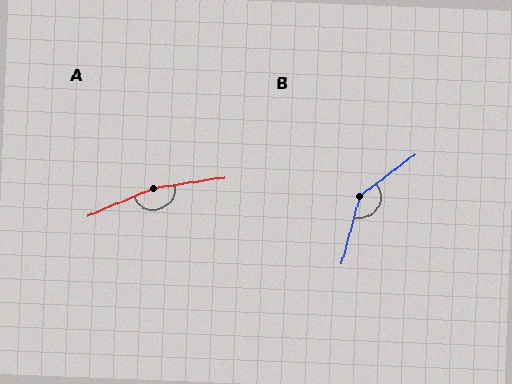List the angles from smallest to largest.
B (141°), A (166°).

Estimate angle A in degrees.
Approximately 166 degrees.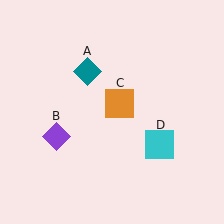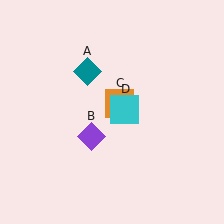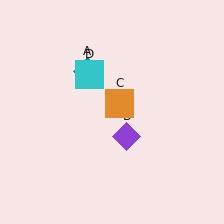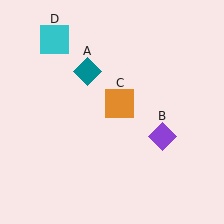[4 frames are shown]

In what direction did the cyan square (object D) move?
The cyan square (object D) moved up and to the left.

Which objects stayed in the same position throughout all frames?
Teal diamond (object A) and orange square (object C) remained stationary.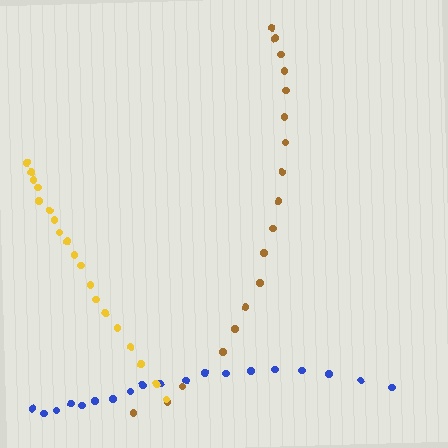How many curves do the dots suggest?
There are 3 distinct paths.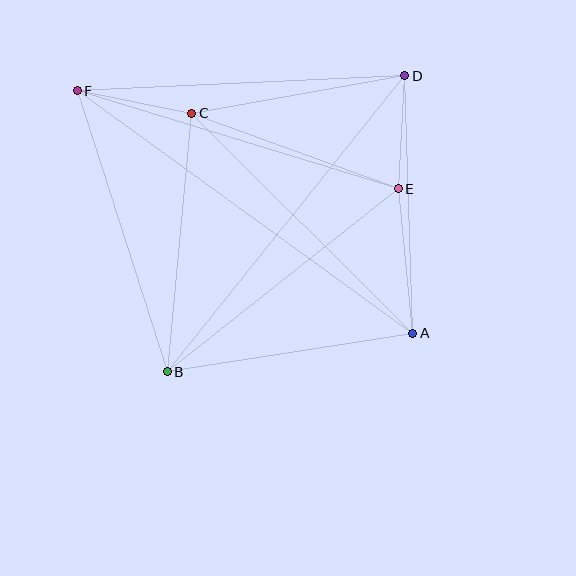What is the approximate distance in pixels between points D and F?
The distance between D and F is approximately 328 pixels.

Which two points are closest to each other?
Points D and E are closest to each other.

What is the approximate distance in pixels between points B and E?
The distance between B and E is approximately 294 pixels.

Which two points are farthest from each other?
Points A and F are farthest from each other.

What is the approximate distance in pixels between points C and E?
The distance between C and E is approximately 220 pixels.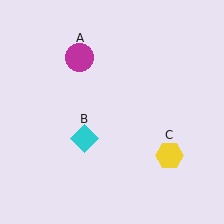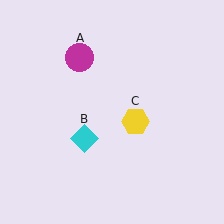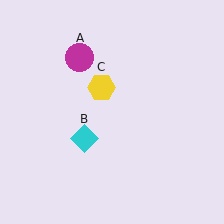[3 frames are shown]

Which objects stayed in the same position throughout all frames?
Magenta circle (object A) and cyan diamond (object B) remained stationary.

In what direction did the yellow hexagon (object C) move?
The yellow hexagon (object C) moved up and to the left.